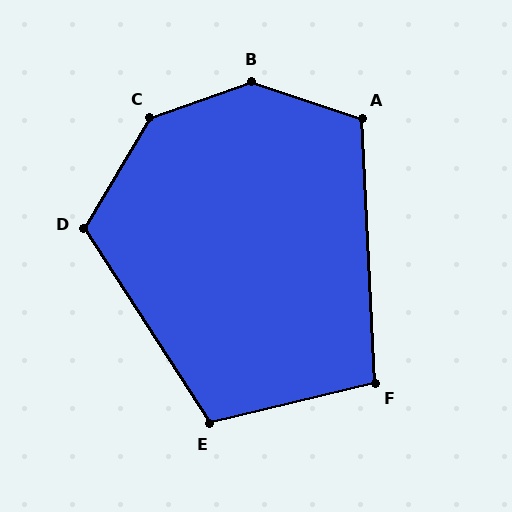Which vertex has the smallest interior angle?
F, at approximately 101 degrees.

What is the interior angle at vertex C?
Approximately 140 degrees (obtuse).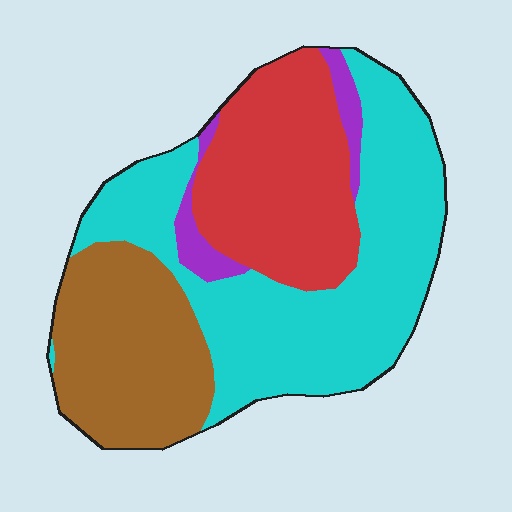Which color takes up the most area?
Cyan, at roughly 45%.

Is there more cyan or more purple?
Cyan.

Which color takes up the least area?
Purple, at roughly 5%.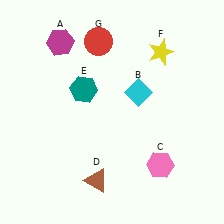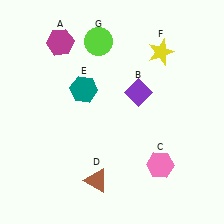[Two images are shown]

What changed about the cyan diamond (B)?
In Image 1, B is cyan. In Image 2, it changed to purple.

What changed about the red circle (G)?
In Image 1, G is red. In Image 2, it changed to lime.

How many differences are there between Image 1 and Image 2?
There are 2 differences between the two images.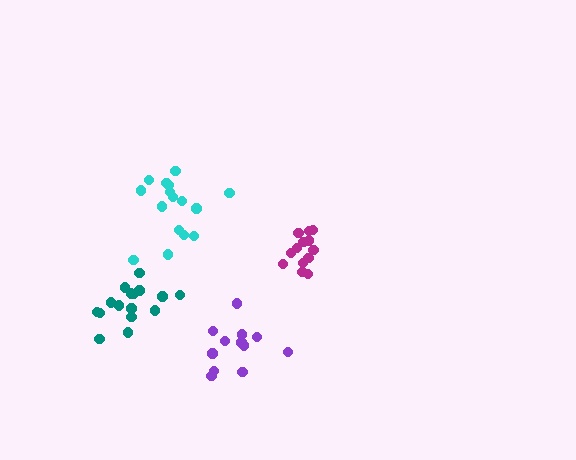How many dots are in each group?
Group 1: 16 dots, Group 2: 13 dots, Group 3: 12 dots, Group 4: 16 dots (57 total).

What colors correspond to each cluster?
The clusters are colored: cyan, magenta, purple, teal.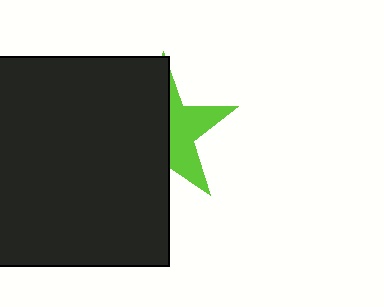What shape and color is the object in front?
The object in front is a black square.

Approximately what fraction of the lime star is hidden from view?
Roughly 58% of the lime star is hidden behind the black square.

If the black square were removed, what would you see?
You would see the complete lime star.